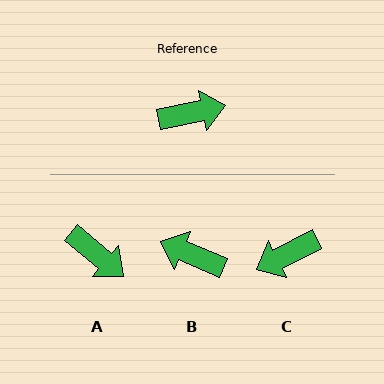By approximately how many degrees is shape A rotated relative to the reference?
Approximately 51 degrees clockwise.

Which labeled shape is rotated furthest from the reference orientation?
C, about 164 degrees away.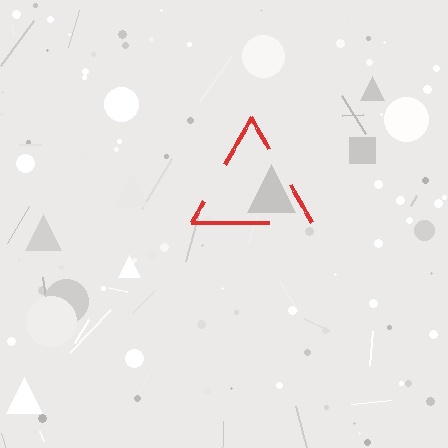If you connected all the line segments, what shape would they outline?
They would outline a triangle.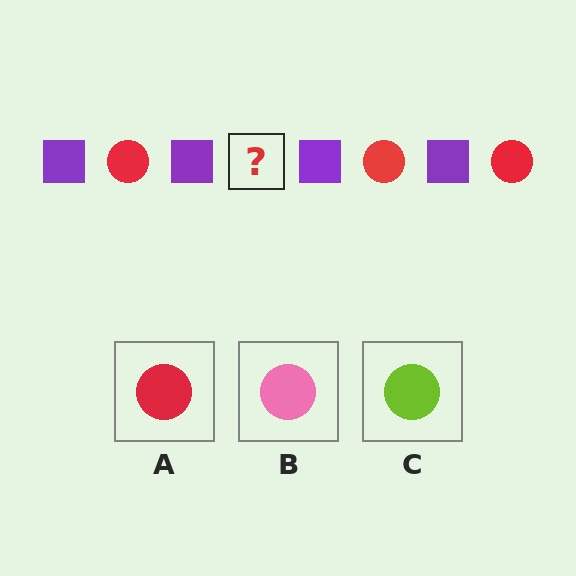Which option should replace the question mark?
Option A.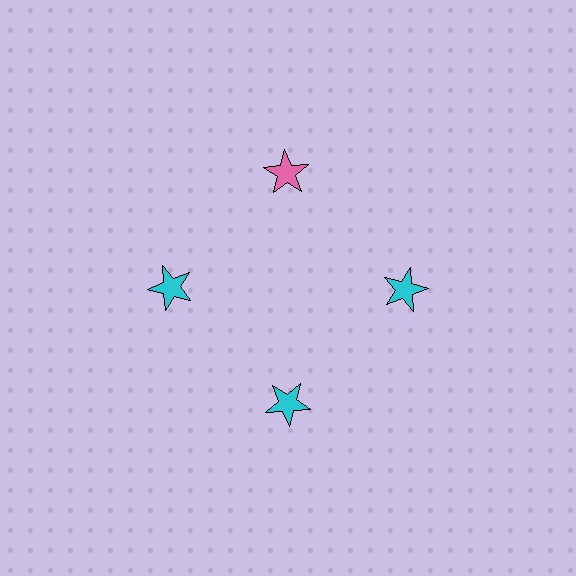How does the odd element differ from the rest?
It has a different color: pink instead of cyan.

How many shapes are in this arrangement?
There are 4 shapes arranged in a ring pattern.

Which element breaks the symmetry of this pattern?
The pink star at roughly the 12 o'clock position breaks the symmetry. All other shapes are cyan stars.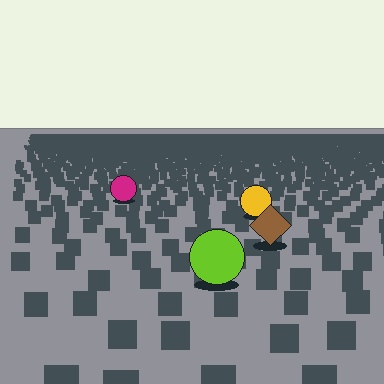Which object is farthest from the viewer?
The magenta circle is farthest from the viewer. It appears smaller and the ground texture around it is denser.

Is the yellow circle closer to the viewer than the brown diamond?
No. The brown diamond is closer — you can tell from the texture gradient: the ground texture is coarser near it.